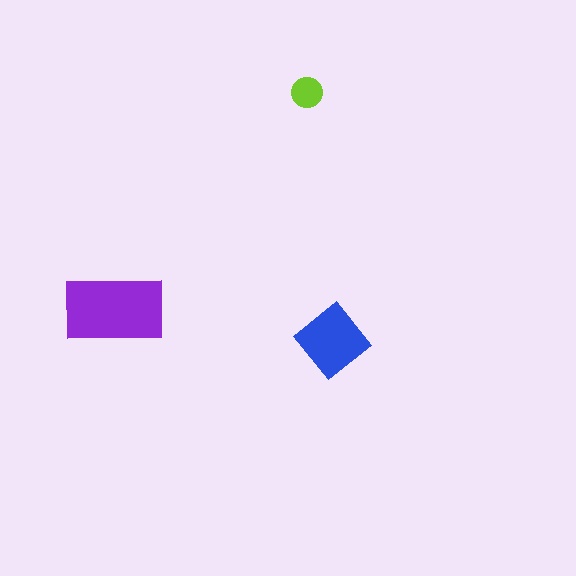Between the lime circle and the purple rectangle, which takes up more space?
The purple rectangle.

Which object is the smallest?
The lime circle.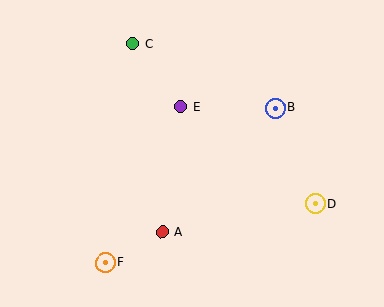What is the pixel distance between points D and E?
The distance between D and E is 165 pixels.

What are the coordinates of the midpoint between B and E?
The midpoint between B and E is at (228, 107).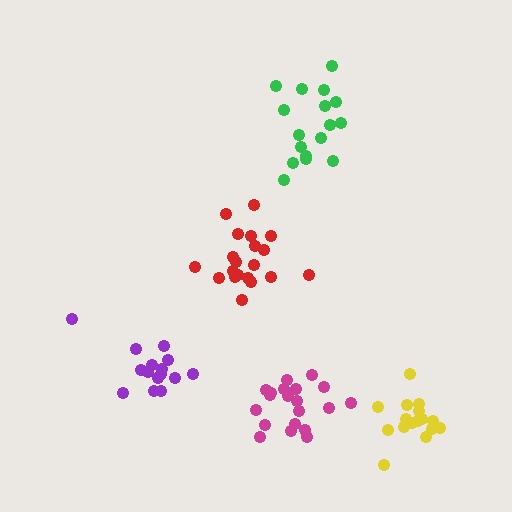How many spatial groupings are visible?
There are 5 spatial groupings.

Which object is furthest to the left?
The purple cluster is leftmost.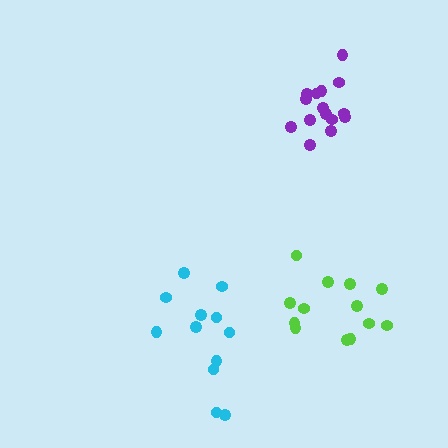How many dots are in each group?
Group 1: 13 dots, Group 2: 15 dots, Group 3: 12 dots (40 total).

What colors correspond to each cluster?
The clusters are colored: lime, purple, cyan.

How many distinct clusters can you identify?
There are 3 distinct clusters.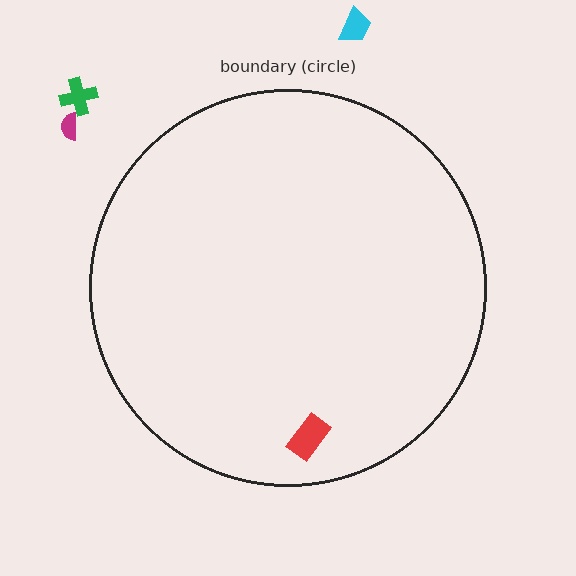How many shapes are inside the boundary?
1 inside, 3 outside.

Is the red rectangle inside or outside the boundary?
Inside.